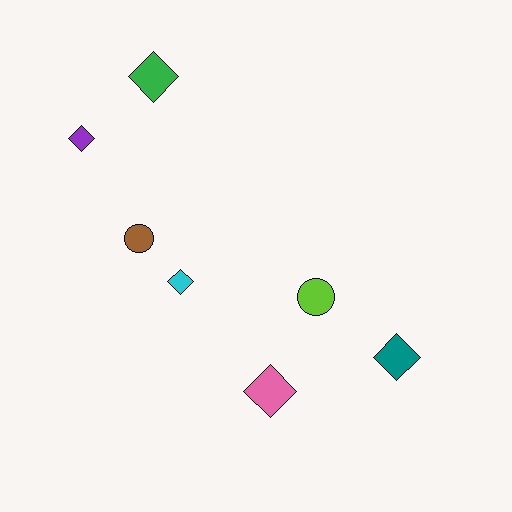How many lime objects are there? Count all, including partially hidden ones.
There is 1 lime object.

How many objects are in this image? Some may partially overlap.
There are 7 objects.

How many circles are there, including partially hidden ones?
There are 2 circles.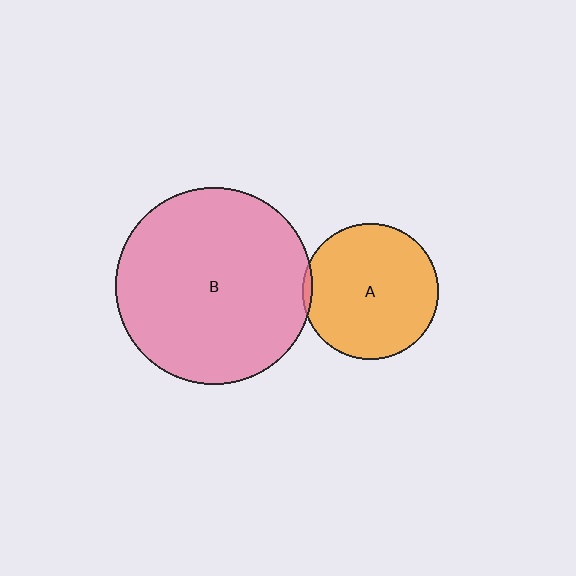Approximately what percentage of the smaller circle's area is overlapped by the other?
Approximately 5%.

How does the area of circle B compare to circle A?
Approximately 2.1 times.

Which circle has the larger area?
Circle B (pink).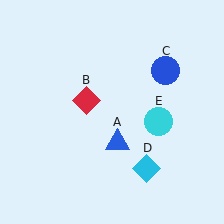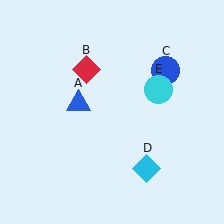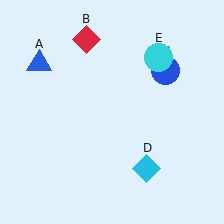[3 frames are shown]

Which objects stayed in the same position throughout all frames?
Blue circle (object C) and cyan diamond (object D) remained stationary.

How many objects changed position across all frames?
3 objects changed position: blue triangle (object A), red diamond (object B), cyan circle (object E).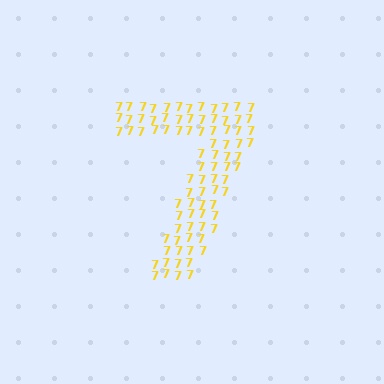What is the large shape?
The large shape is the digit 7.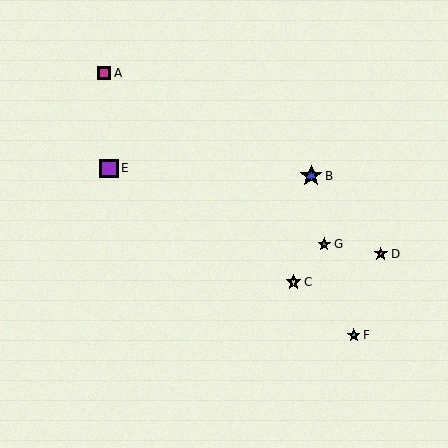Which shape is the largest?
The blue star (labeled B) is the largest.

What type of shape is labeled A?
Shape A is a magenta square.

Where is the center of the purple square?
The center of the purple square is at (109, 168).